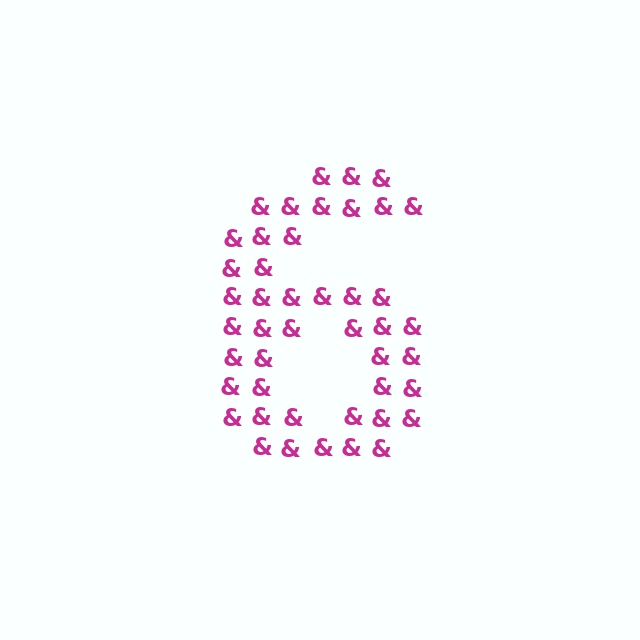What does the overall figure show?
The overall figure shows the digit 6.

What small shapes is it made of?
It is made of small ampersands.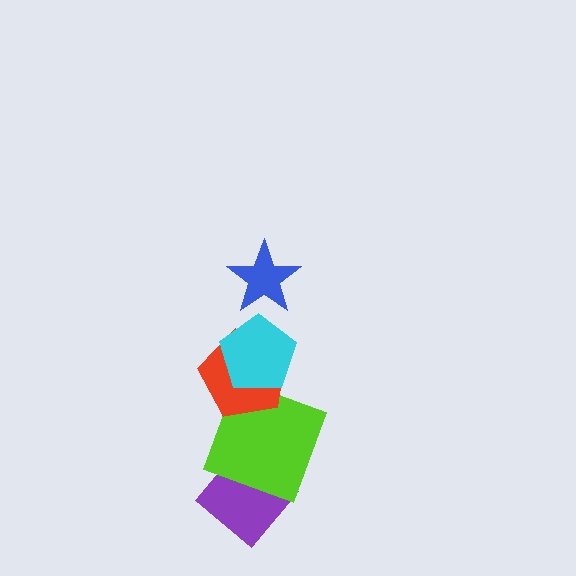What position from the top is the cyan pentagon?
The cyan pentagon is 2nd from the top.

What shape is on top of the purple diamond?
The lime square is on top of the purple diamond.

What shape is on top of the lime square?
The red pentagon is on top of the lime square.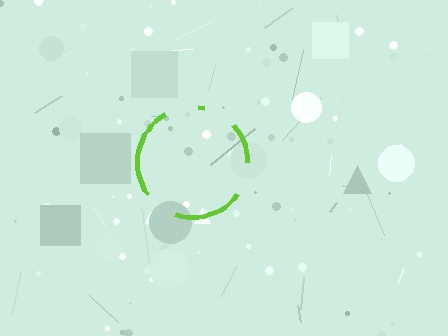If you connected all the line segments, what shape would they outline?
They would outline a circle.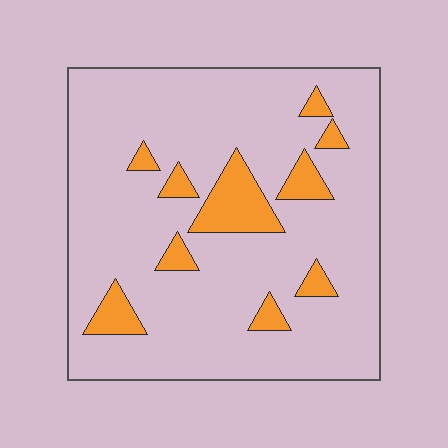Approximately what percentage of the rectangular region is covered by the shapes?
Approximately 15%.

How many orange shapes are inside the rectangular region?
10.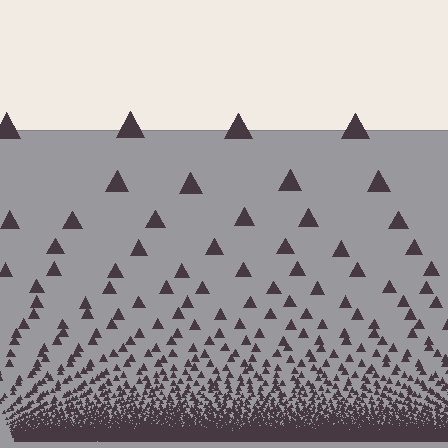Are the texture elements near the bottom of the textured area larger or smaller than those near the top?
Smaller. The gradient is inverted — elements near the bottom are smaller and denser.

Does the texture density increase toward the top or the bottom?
Density increases toward the bottom.